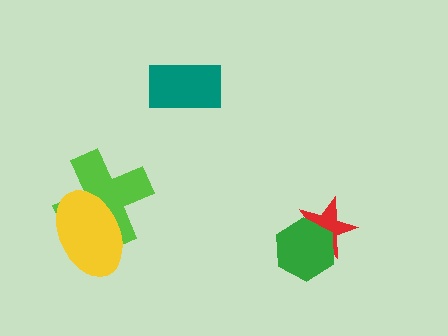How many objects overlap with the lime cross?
1 object overlaps with the lime cross.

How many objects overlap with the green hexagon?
1 object overlaps with the green hexagon.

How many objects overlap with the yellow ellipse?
1 object overlaps with the yellow ellipse.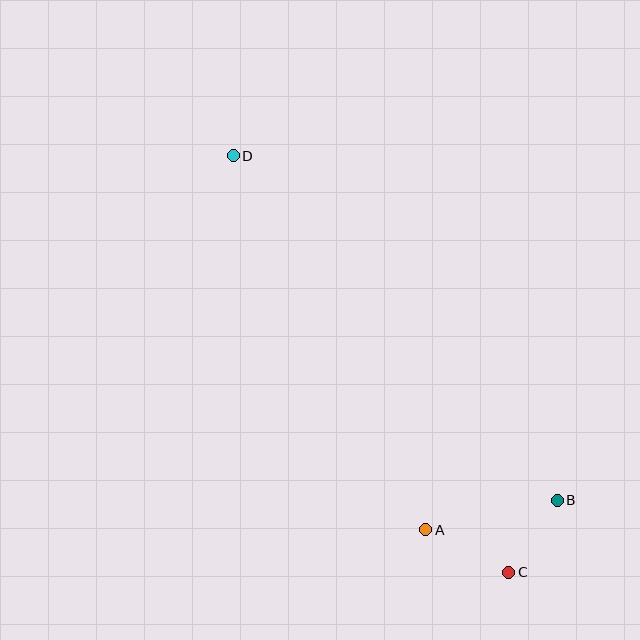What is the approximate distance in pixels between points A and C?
The distance between A and C is approximately 94 pixels.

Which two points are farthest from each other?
Points C and D are farthest from each other.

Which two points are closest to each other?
Points B and C are closest to each other.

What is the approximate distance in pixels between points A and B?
The distance between A and B is approximately 135 pixels.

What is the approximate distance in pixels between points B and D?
The distance between B and D is approximately 473 pixels.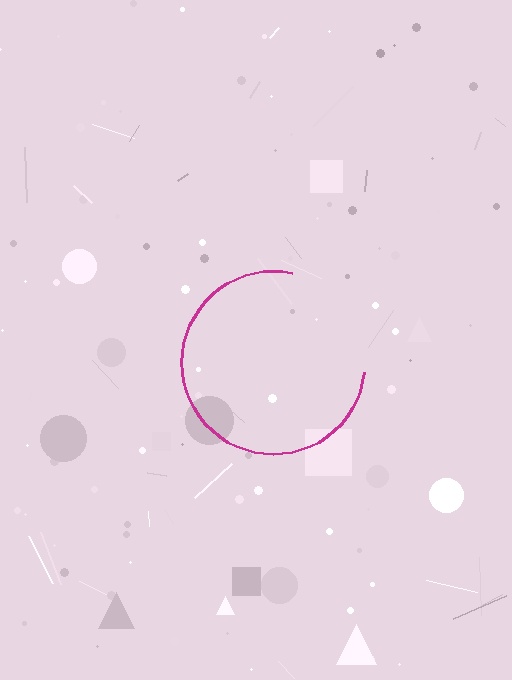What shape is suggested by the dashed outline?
The dashed outline suggests a circle.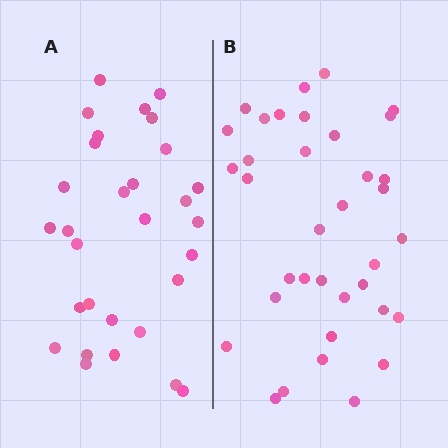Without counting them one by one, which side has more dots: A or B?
Region B (the right region) has more dots.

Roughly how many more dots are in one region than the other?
Region B has about 6 more dots than region A.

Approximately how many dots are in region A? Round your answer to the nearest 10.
About 30 dots.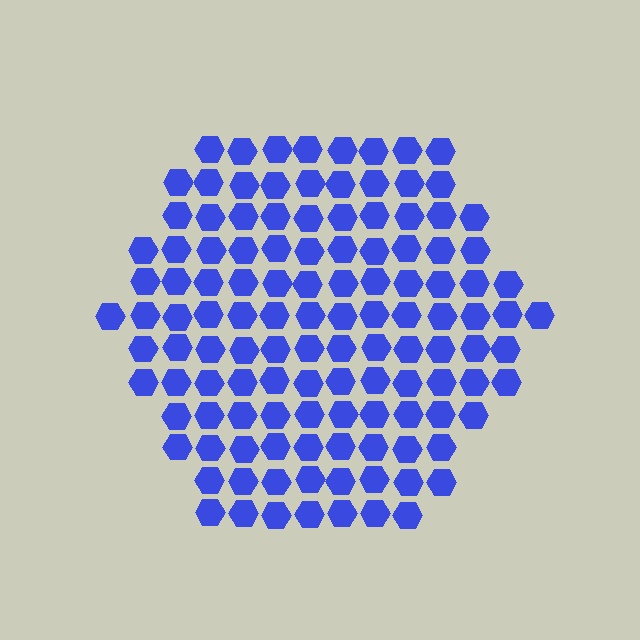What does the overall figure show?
The overall figure shows a hexagon.